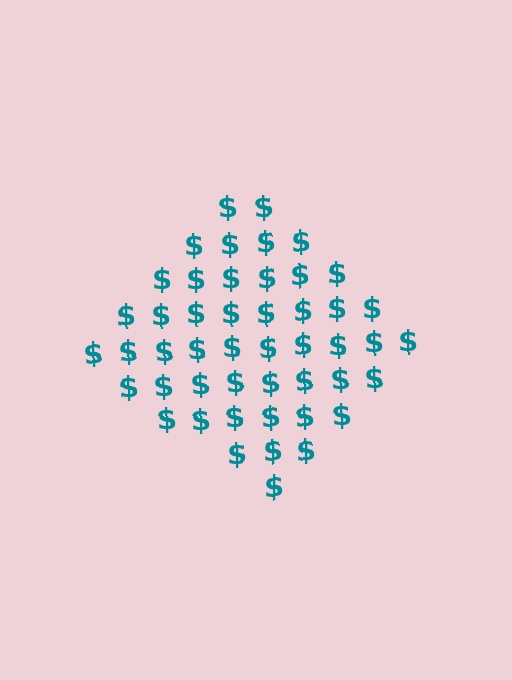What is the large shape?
The large shape is a diamond.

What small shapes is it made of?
It is made of small dollar signs.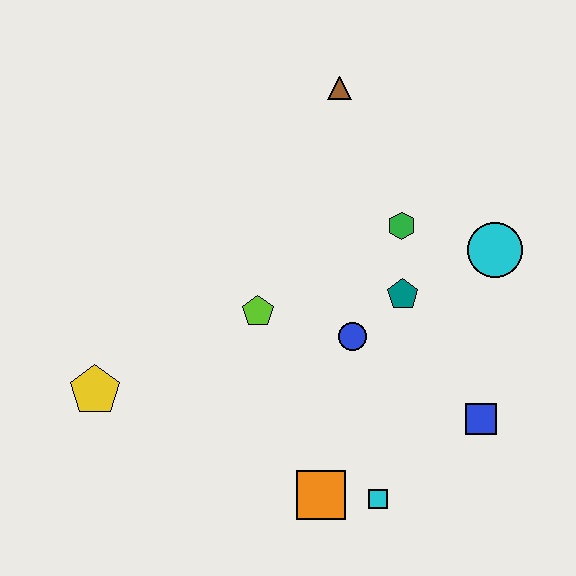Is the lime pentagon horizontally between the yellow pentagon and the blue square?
Yes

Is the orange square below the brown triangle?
Yes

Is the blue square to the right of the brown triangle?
Yes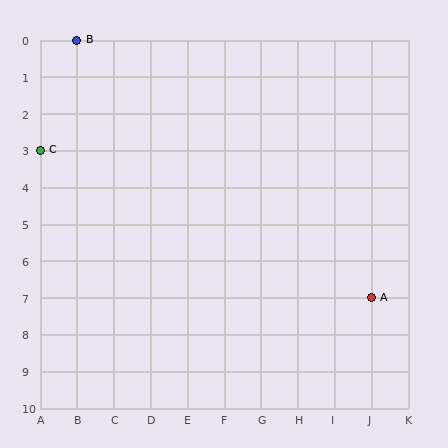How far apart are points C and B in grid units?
Points C and B are 1 column and 3 rows apart (about 3.2 grid units diagonally).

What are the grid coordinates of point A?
Point A is at grid coordinates (J, 7).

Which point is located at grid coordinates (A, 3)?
Point C is at (A, 3).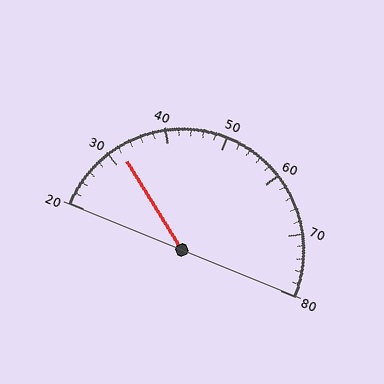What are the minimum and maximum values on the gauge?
The gauge ranges from 20 to 80.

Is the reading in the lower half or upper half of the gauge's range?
The reading is in the lower half of the range (20 to 80).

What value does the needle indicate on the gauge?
The needle indicates approximately 32.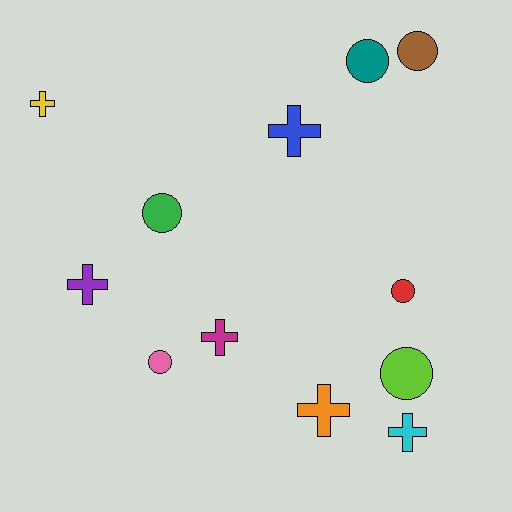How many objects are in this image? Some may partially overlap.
There are 12 objects.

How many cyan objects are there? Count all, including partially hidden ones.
There is 1 cyan object.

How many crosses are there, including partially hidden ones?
There are 6 crosses.